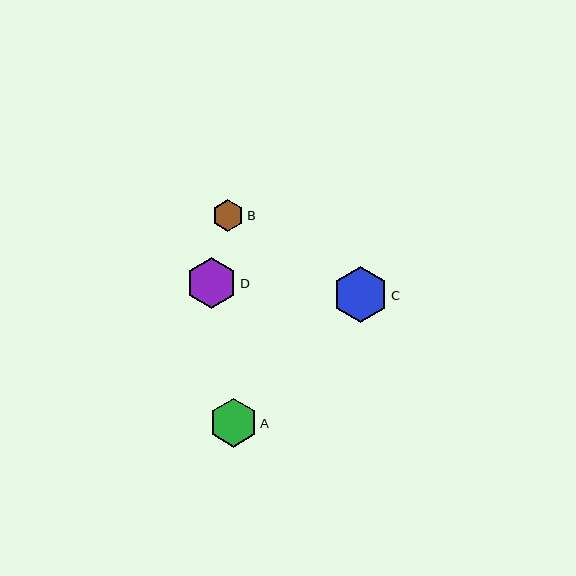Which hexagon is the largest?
Hexagon C is the largest with a size of approximately 55 pixels.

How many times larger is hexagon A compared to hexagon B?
Hexagon A is approximately 1.5 times the size of hexagon B.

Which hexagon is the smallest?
Hexagon B is the smallest with a size of approximately 32 pixels.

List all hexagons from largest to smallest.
From largest to smallest: C, D, A, B.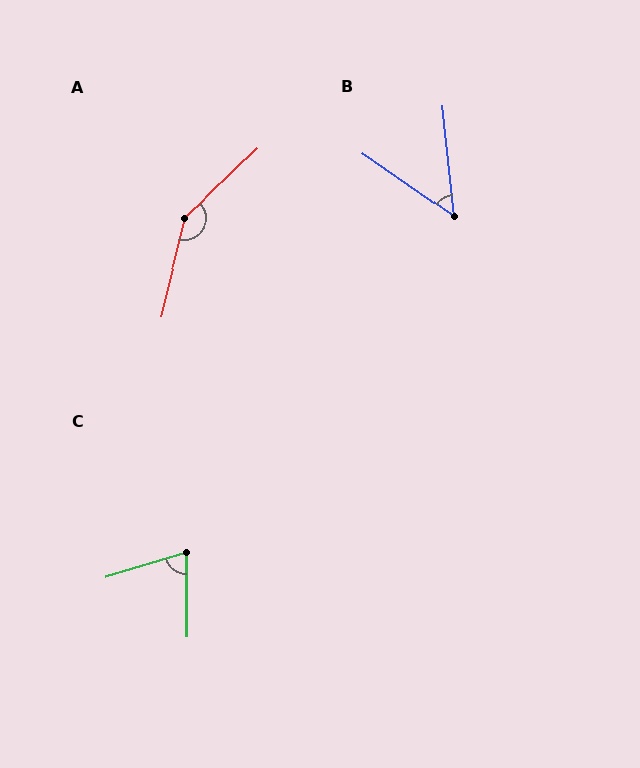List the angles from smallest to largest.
B (50°), C (74°), A (147°).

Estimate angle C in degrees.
Approximately 74 degrees.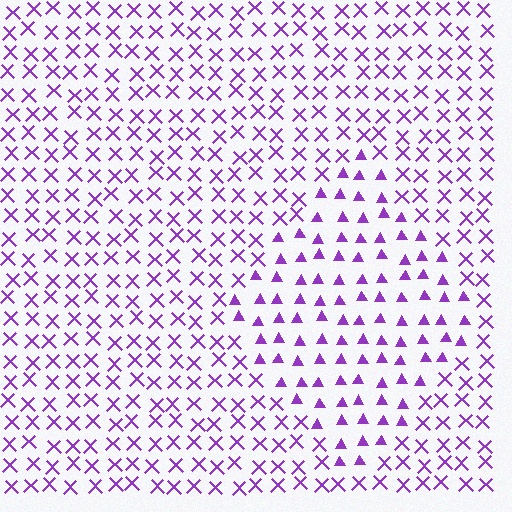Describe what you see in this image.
The image is filled with small purple elements arranged in a uniform grid. A diamond-shaped region contains triangles, while the surrounding area contains X marks. The boundary is defined purely by the change in element shape.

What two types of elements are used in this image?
The image uses triangles inside the diamond region and X marks outside it.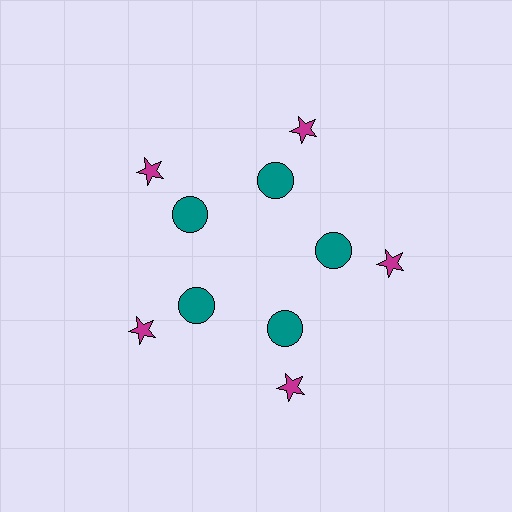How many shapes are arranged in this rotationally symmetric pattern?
There are 10 shapes, arranged in 5 groups of 2.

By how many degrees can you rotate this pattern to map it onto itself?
The pattern maps onto itself every 72 degrees of rotation.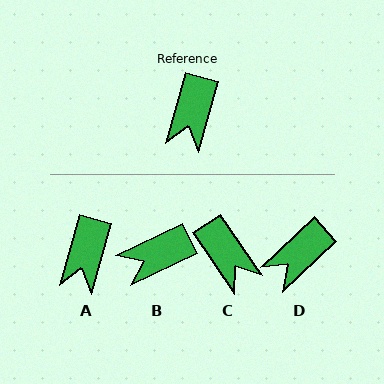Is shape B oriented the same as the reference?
No, it is off by about 48 degrees.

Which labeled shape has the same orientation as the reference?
A.